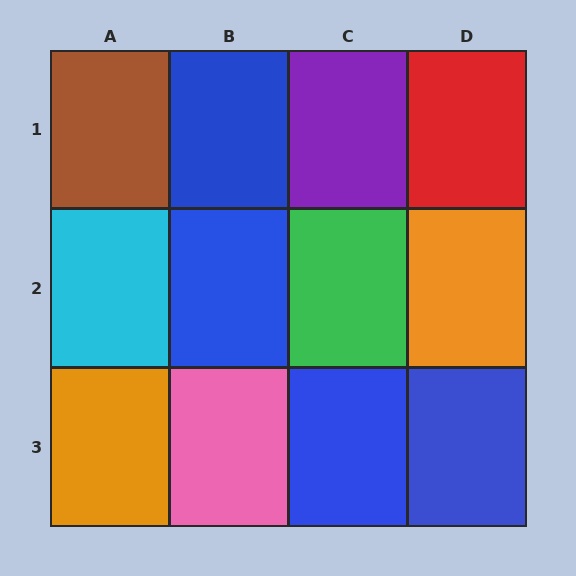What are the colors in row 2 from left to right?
Cyan, blue, green, orange.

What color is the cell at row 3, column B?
Pink.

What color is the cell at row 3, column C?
Blue.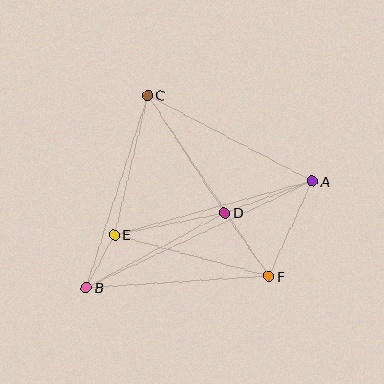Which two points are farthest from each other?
Points A and B are farthest from each other.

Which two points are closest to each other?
Points B and E are closest to each other.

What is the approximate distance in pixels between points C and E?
The distance between C and E is approximately 143 pixels.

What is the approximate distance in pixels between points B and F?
The distance between B and F is approximately 183 pixels.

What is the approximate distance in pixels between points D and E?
The distance between D and E is approximately 113 pixels.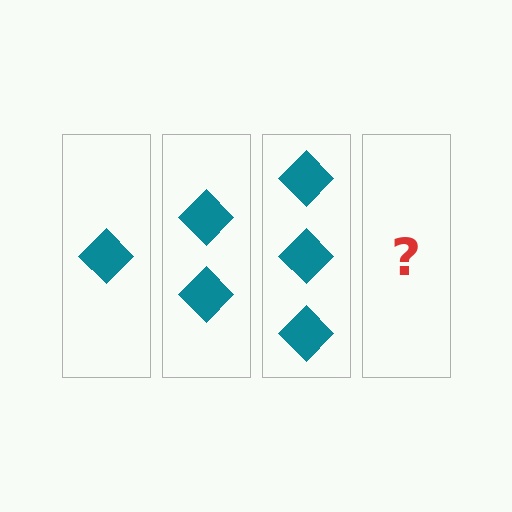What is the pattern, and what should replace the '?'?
The pattern is that each step adds one more diamond. The '?' should be 4 diamonds.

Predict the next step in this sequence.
The next step is 4 diamonds.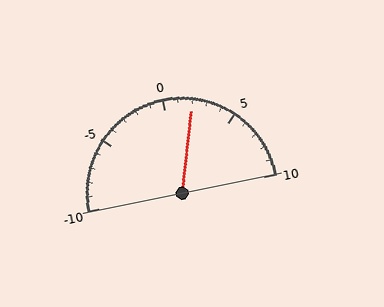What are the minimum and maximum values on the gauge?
The gauge ranges from -10 to 10.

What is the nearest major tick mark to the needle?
The nearest major tick mark is 0.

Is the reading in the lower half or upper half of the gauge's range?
The reading is in the upper half of the range (-10 to 10).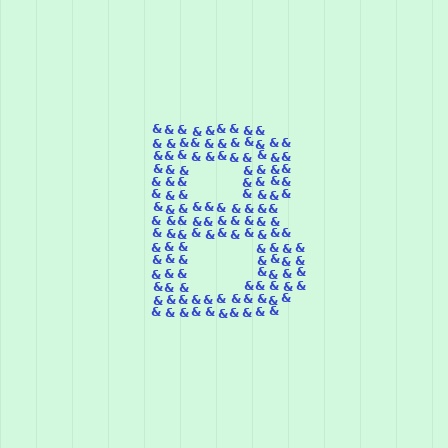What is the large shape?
The large shape is the letter B.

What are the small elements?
The small elements are ampersands.